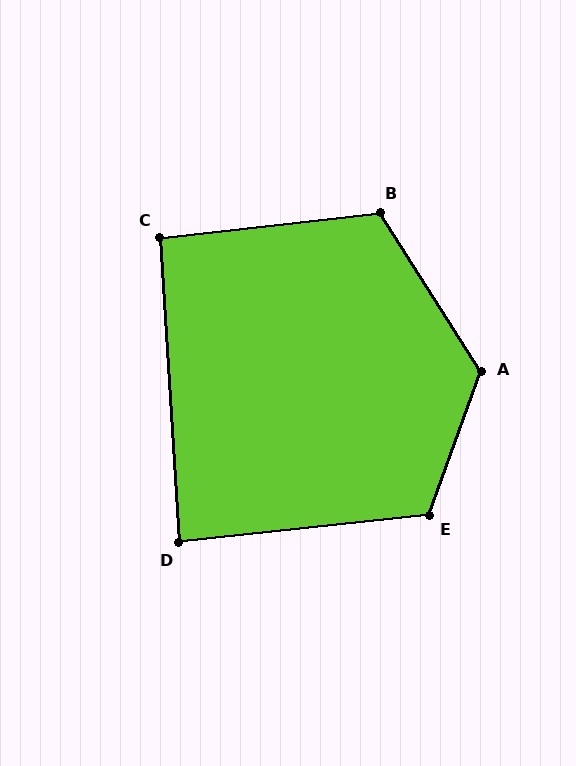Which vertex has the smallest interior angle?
D, at approximately 87 degrees.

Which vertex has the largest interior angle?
A, at approximately 128 degrees.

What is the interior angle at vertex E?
Approximately 116 degrees (obtuse).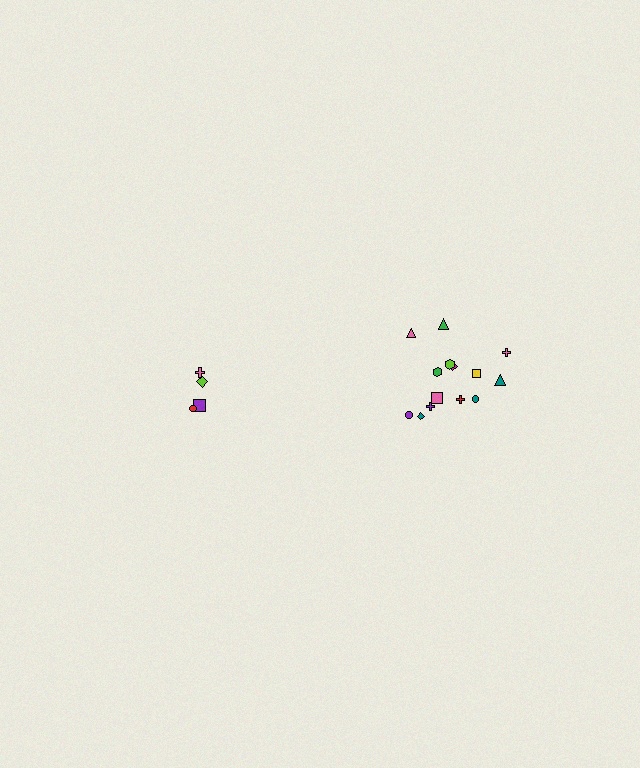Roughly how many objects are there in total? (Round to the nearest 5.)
Roughly 20 objects in total.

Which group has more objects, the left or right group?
The right group.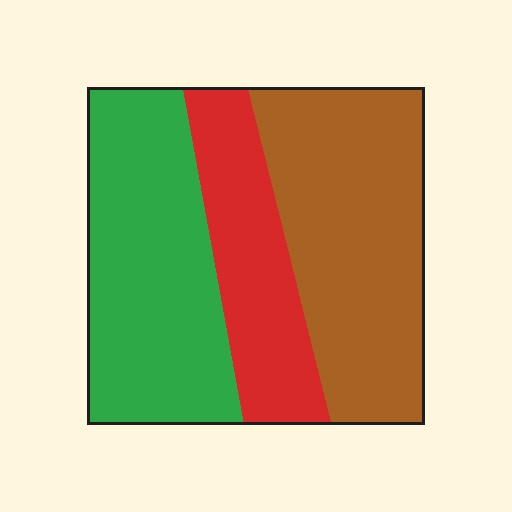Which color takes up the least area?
Red, at roughly 25%.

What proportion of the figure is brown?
Brown covers about 40% of the figure.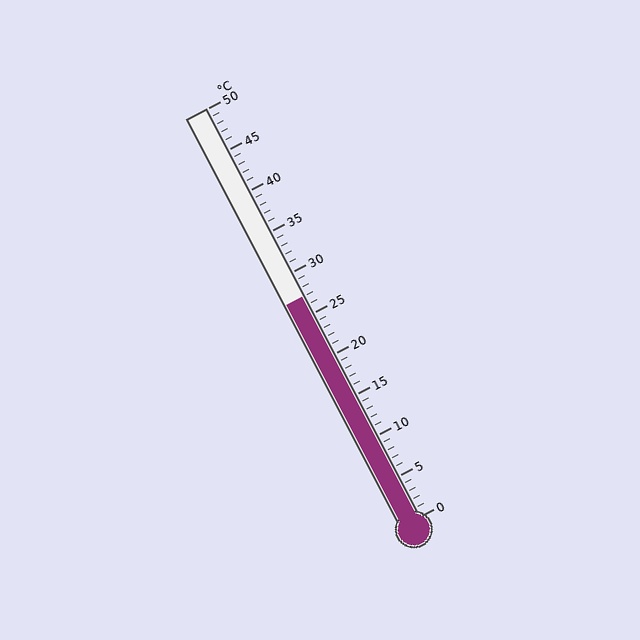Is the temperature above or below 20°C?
The temperature is above 20°C.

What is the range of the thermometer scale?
The thermometer scale ranges from 0°C to 50°C.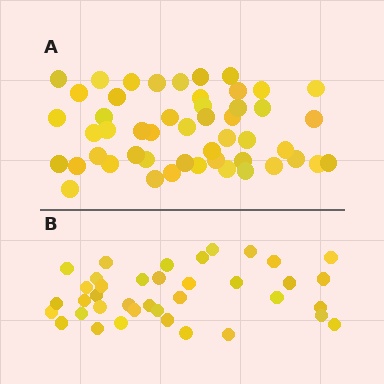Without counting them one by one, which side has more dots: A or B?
Region A (the top region) has more dots.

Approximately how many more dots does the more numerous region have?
Region A has roughly 12 or so more dots than region B.